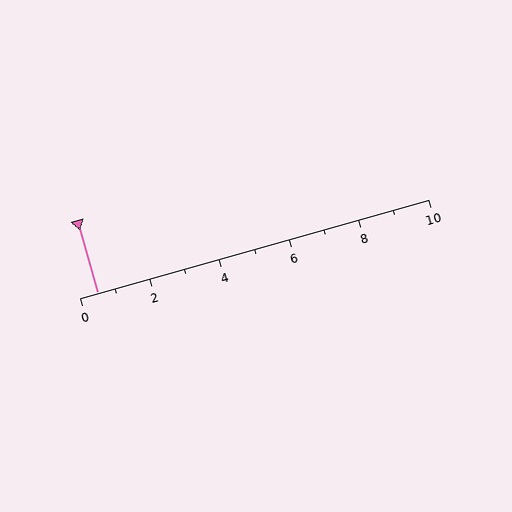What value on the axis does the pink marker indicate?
The marker indicates approximately 0.5.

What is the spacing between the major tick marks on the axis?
The major ticks are spaced 2 apart.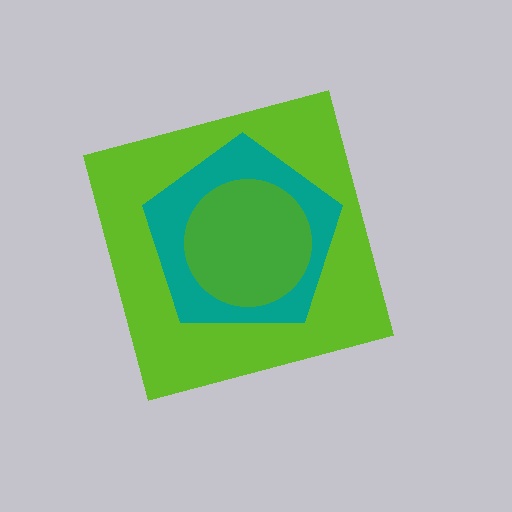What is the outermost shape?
The lime square.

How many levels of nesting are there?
3.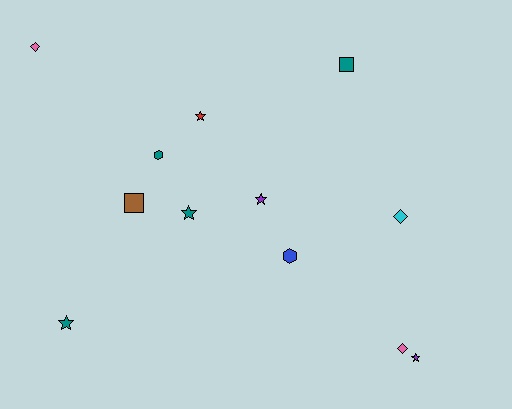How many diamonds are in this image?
There are 3 diamonds.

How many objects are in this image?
There are 12 objects.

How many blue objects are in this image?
There is 1 blue object.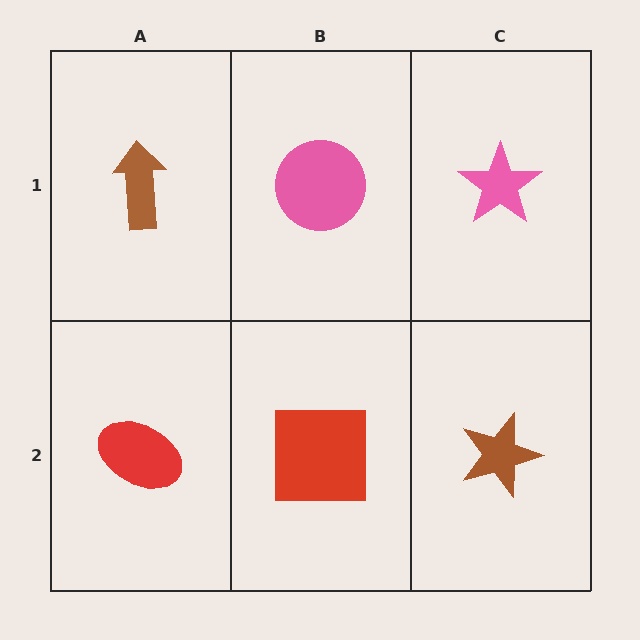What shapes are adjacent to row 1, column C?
A brown star (row 2, column C), a pink circle (row 1, column B).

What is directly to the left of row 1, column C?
A pink circle.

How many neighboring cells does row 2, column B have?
3.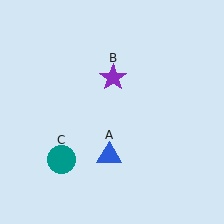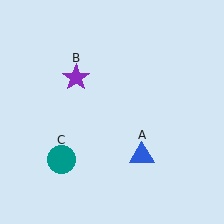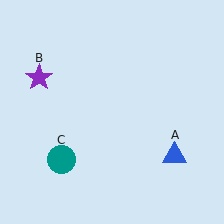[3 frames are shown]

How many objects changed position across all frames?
2 objects changed position: blue triangle (object A), purple star (object B).